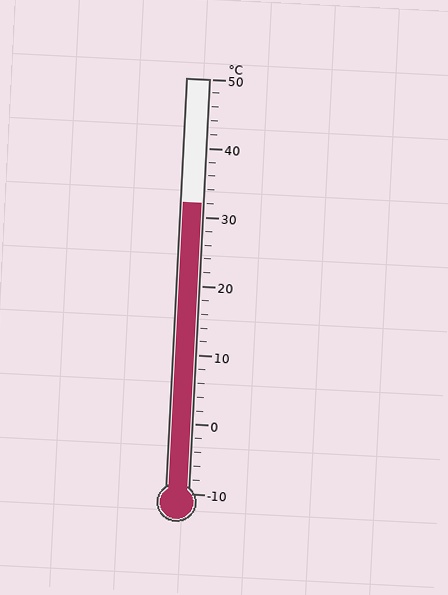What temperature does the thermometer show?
The thermometer shows approximately 32°C.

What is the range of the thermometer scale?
The thermometer scale ranges from -10°C to 50°C.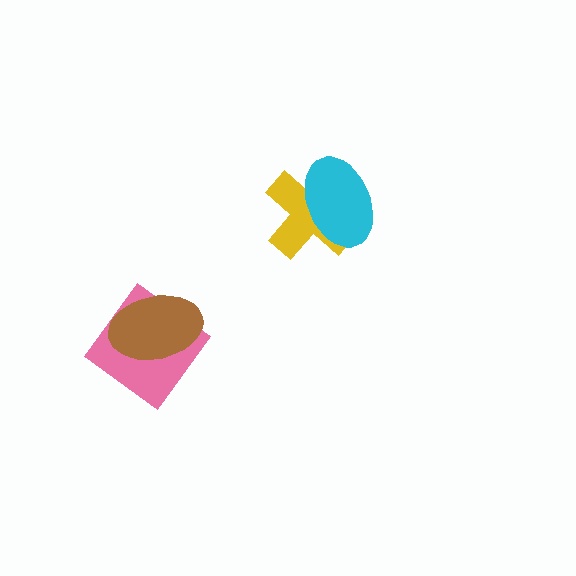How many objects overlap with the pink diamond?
1 object overlaps with the pink diamond.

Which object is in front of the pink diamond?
The brown ellipse is in front of the pink diamond.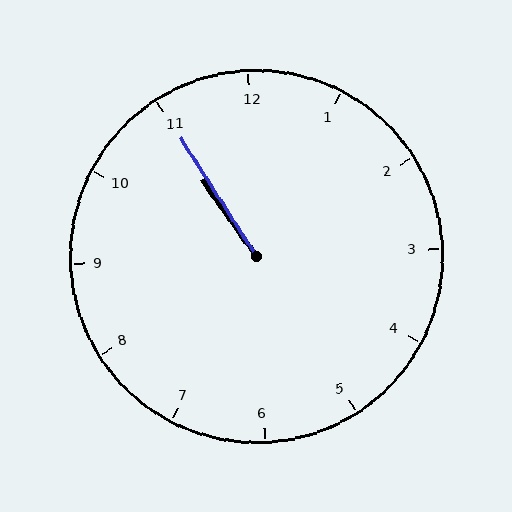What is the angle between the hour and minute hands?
Approximately 2 degrees.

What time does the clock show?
10:55.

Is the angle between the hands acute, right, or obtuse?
It is acute.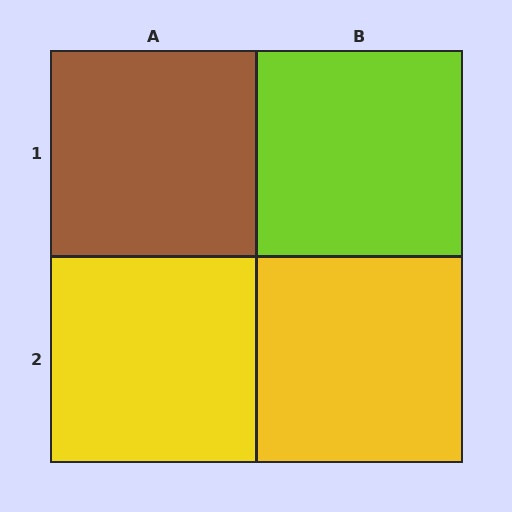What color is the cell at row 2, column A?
Yellow.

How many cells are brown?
1 cell is brown.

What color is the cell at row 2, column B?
Yellow.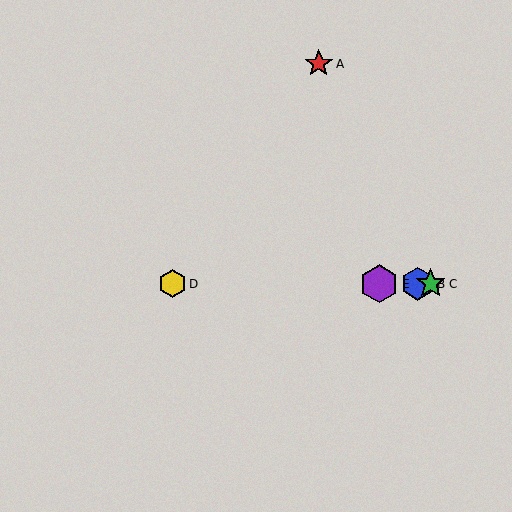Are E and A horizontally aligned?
No, E is at y≈284 and A is at y≈64.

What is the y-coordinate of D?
Object D is at y≈284.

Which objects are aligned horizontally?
Objects B, C, D, E are aligned horizontally.